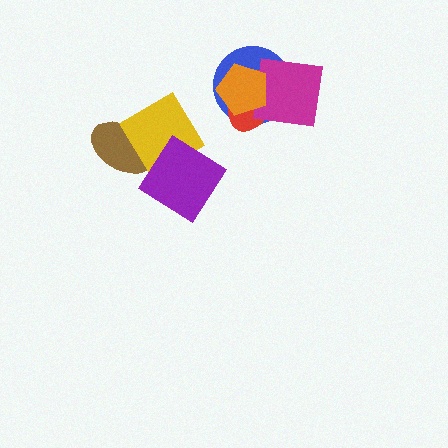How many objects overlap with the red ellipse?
3 objects overlap with the red ellipse.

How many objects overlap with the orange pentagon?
3 objects overlap with the orange pentagon.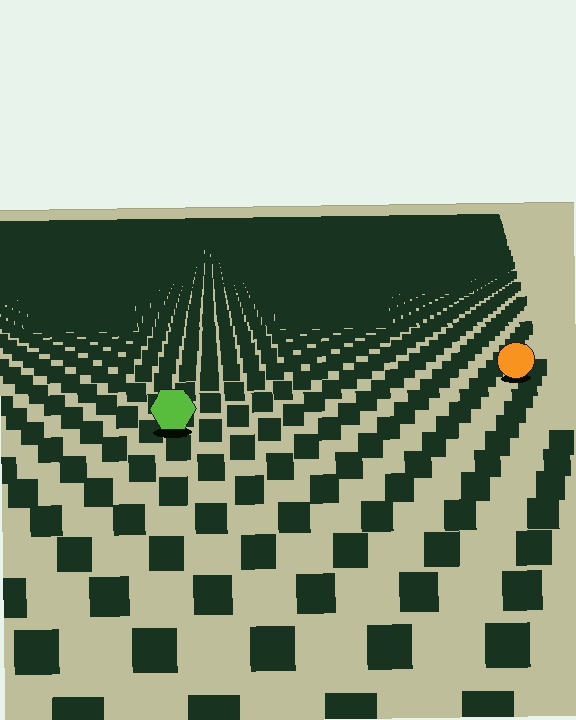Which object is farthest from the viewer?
The orange circle is farthest from the viewer. It appears smaller and the ground texture around it is denser.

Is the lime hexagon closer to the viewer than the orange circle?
Yes. The lime hexagon is closer — you can tell from the texture gradient: the ground texture is coarser near it.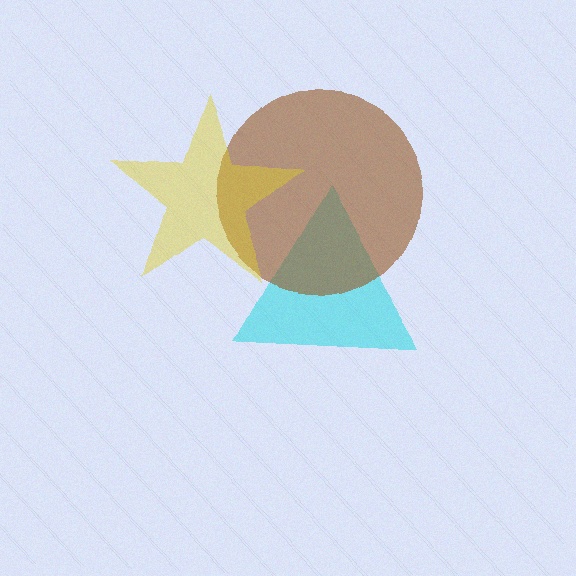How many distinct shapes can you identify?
There are 3 distinct shapes: a cyan triangle, a brown circle, a yellow star.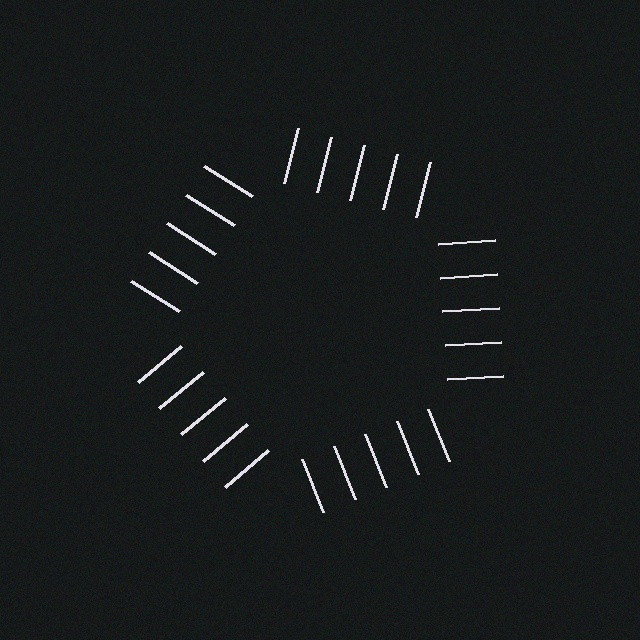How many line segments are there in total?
25 — 5 along each of the 5 edges.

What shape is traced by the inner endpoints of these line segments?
An illusory pentagon — the line segments terminate on its edges but no continuous stroke is drawn.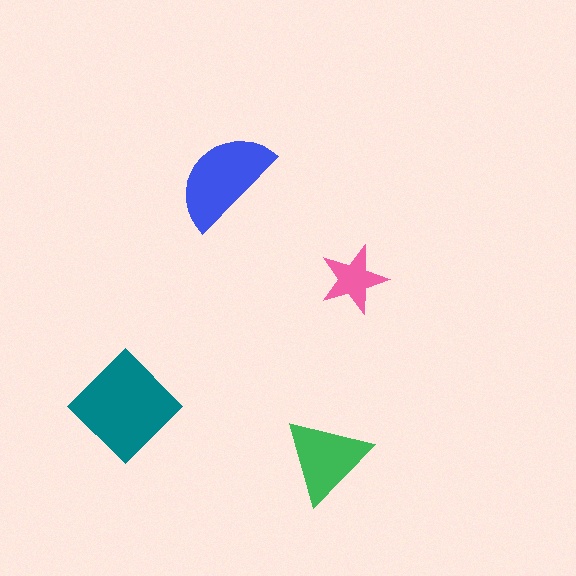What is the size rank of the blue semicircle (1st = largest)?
2nd.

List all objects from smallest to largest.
The pink star, the green triangle, the blue semicircle, the teal diamond.